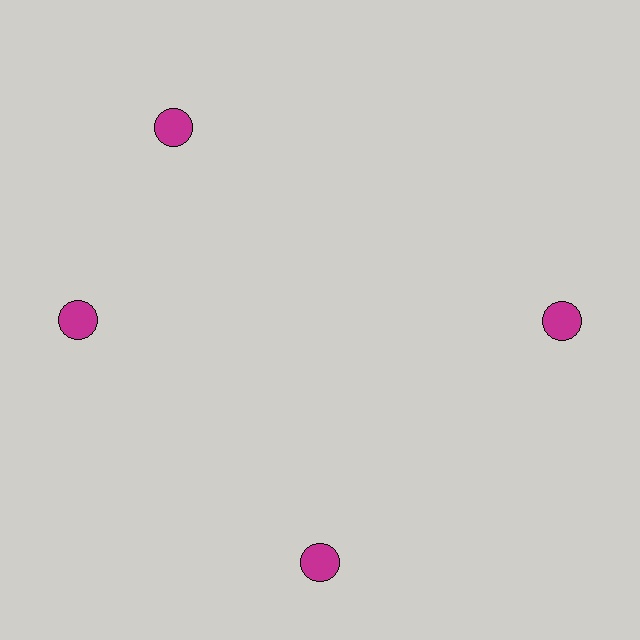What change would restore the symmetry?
The symmetry would be restored by rotating it back into even spacing with its neighbors so that all 4 circles sit at equal angles and equal distance from the center.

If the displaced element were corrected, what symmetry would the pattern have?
It would have 4-fold rotational symmetry — the pattern would map onto itself every 90 degrees.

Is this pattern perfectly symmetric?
No. The 4 magenta circles are arranged in a ring, but one element near the 12 o'clock position is rotated out of alignment along the ring, breaking the 4-fold rotational symmetry.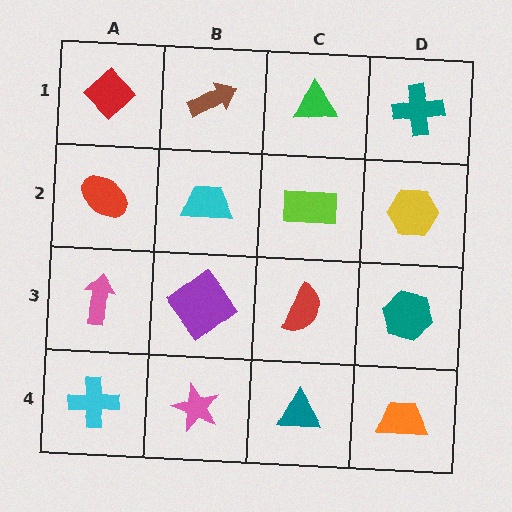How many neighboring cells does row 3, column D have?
3.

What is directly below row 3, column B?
A pink star.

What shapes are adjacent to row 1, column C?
A lime rectangle (row 2, column C), a brown arrow (row 1, column B), a teal cross (row 1, column D).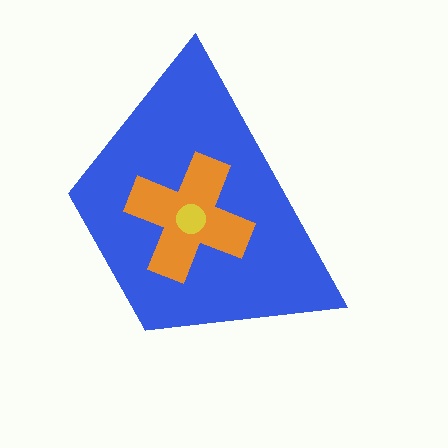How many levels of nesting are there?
3.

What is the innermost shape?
The yellow circle.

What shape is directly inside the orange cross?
The yellow circle.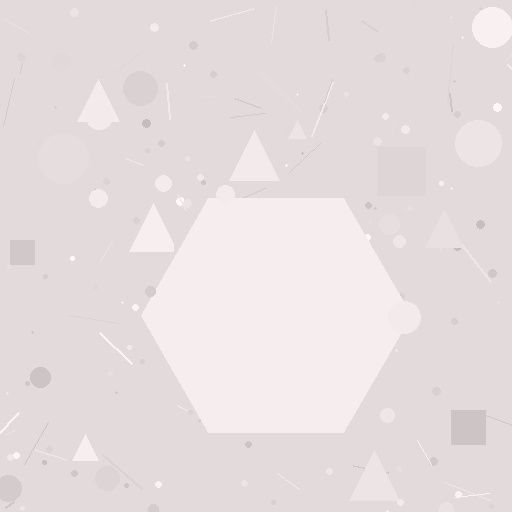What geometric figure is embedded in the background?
A hexagon is embedded in the background.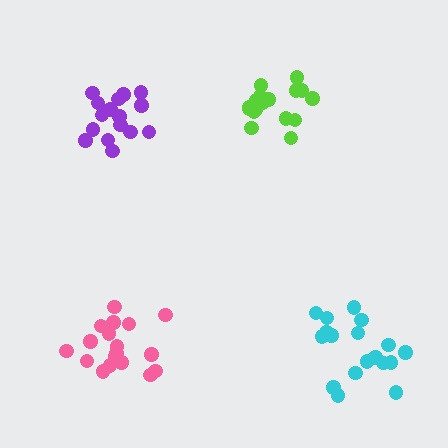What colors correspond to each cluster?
The clusters are colored: pink, lime, cyan, purple.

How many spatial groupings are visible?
There are 4 spatial groupings.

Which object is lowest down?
The cyan cluster is bottommost.